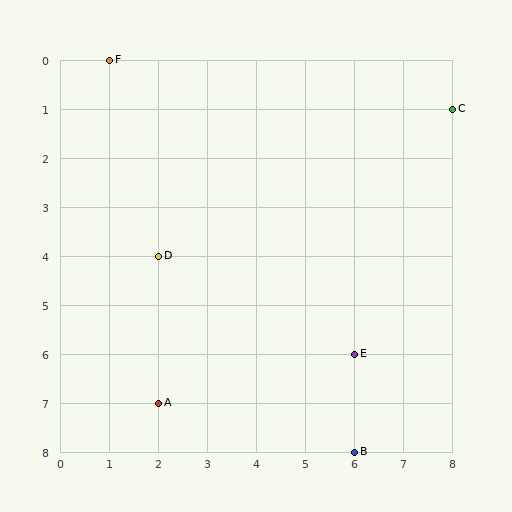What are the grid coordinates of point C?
Point C is at grid coordinates (8, 1).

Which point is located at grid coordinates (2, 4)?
Point D is at (2, 4).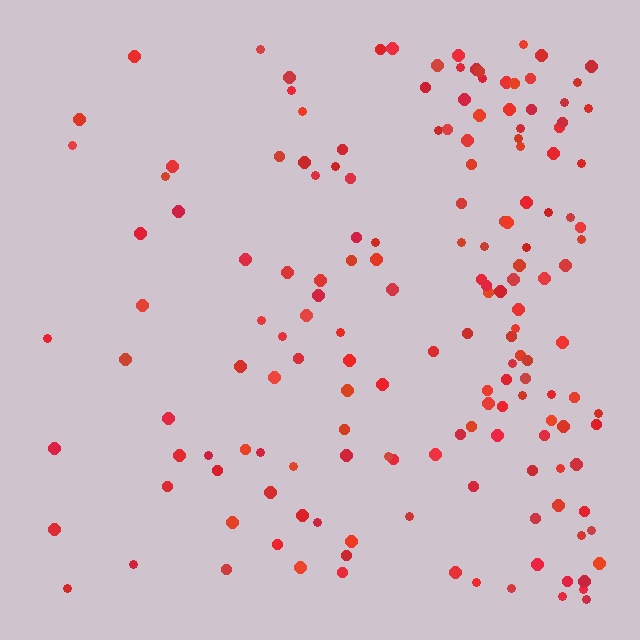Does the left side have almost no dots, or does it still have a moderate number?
Still a moderate number, just noticeably fewer than the right.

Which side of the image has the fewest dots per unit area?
The left.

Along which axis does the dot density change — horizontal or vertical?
Horizontal.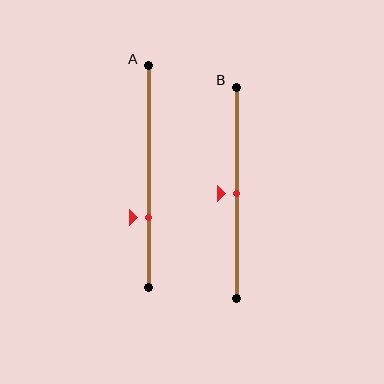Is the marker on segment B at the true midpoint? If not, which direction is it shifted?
Yes, the marker on segment B is at the true midpoint.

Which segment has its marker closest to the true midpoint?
Segment B has its marker closest to the true midpoint.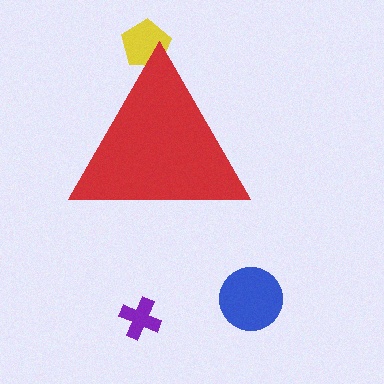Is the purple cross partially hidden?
No, the purple cross is fully visible.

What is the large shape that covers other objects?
A red triangle.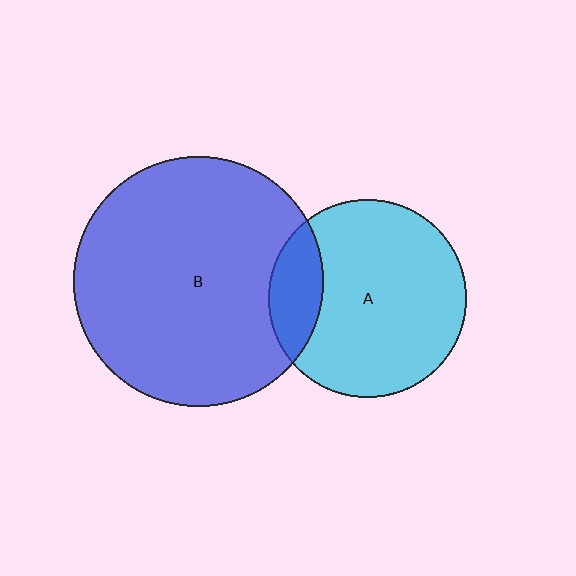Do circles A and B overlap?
Yes.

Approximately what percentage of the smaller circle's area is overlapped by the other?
Approximately 15%.